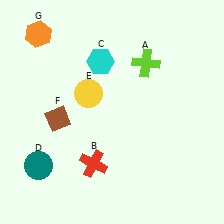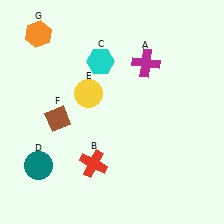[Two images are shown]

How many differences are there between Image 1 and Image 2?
There is 1 difference between the two images.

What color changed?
The cross (A) changed from lime in Image 1 to magenta in Image 2.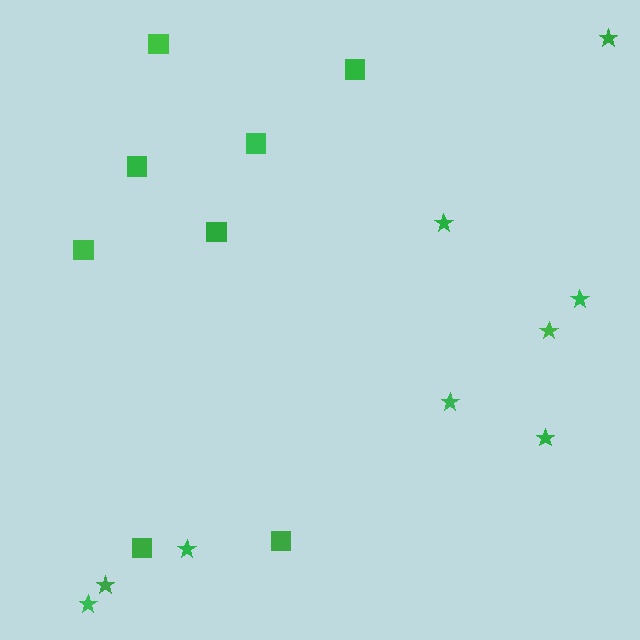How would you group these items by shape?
There are 2 groups: one group of squares (8) and one group of stars (9).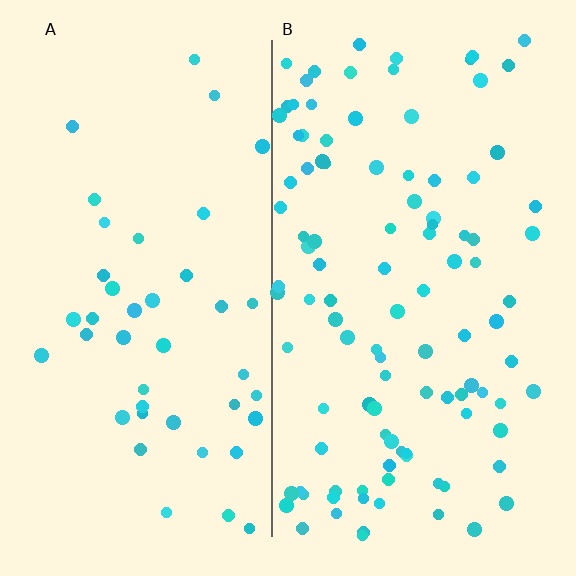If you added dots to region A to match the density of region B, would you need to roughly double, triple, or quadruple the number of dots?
Approximately double.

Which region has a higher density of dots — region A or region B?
B (the right).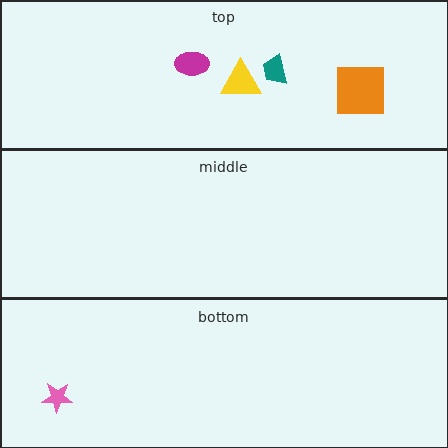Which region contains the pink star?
The bottom region.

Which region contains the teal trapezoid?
The top region.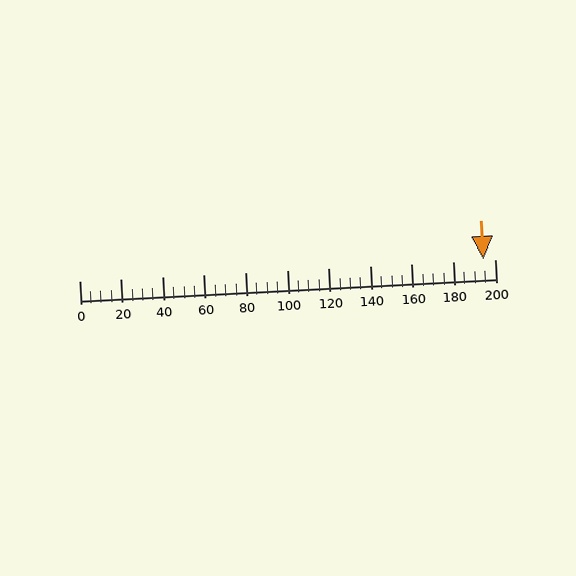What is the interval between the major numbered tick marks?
The major tick marks are spaced 20 units apart.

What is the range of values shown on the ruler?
The ruler shows values from 0 to 200.